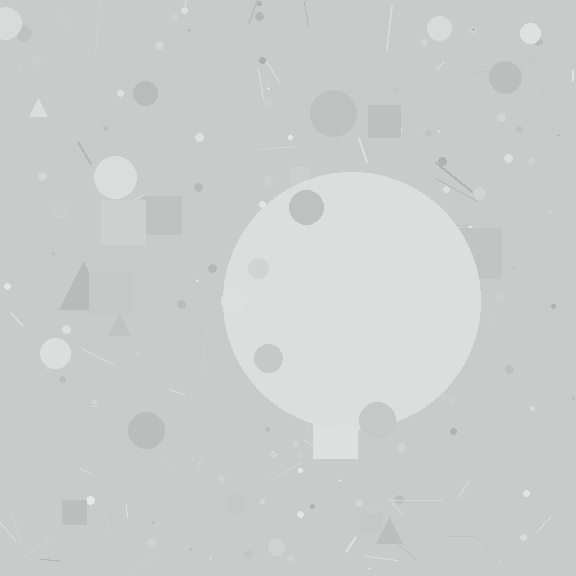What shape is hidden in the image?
A circle is hidden in the image.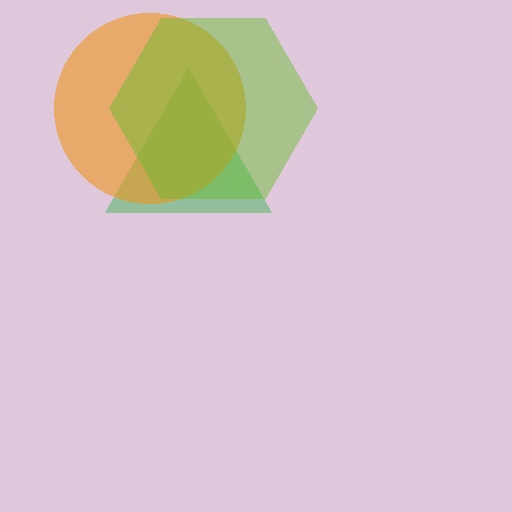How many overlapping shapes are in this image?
There are 3 overlapping shapes in the image.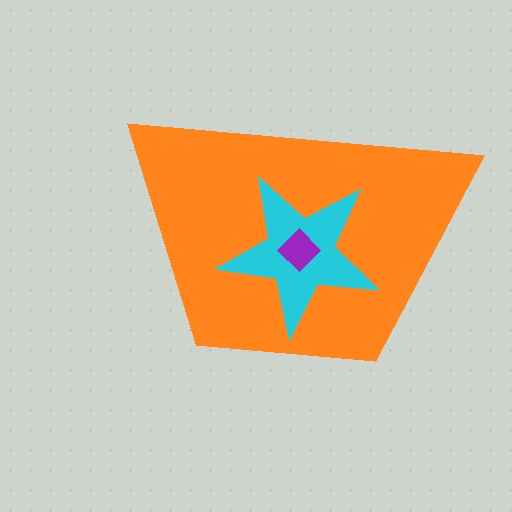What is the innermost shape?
The purple diamond.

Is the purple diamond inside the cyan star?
Yes.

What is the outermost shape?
The orange trapezoid.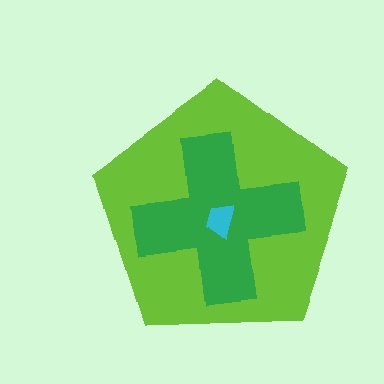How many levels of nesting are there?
3.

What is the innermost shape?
The cyan trapezoid.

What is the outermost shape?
The lime pentagon.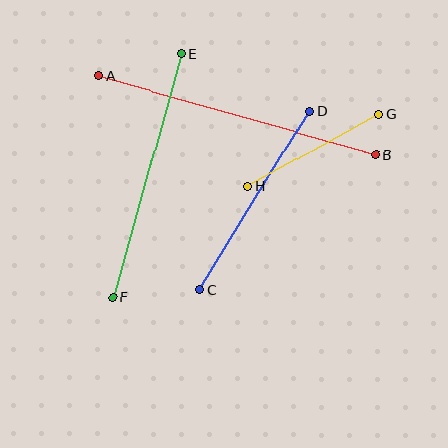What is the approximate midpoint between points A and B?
The midpoint is at approximately (237, 115) pixels.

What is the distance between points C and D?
The distance is approximately 210 pixels.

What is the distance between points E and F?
The distance is approximately 254 pixels.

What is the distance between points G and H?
The distance is approximately 149 pixels.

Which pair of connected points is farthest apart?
Points A and B are farthest apart.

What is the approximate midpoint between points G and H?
The midpoint is at approximately (313, 150) pixels.